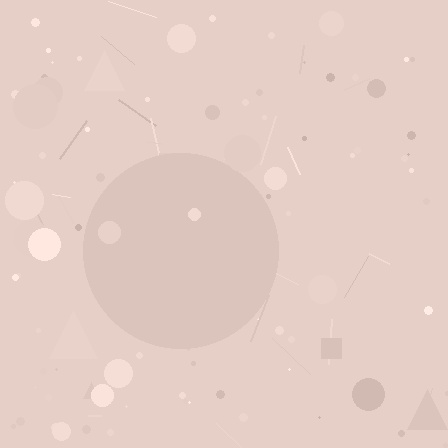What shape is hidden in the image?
A circle is hidden in the image.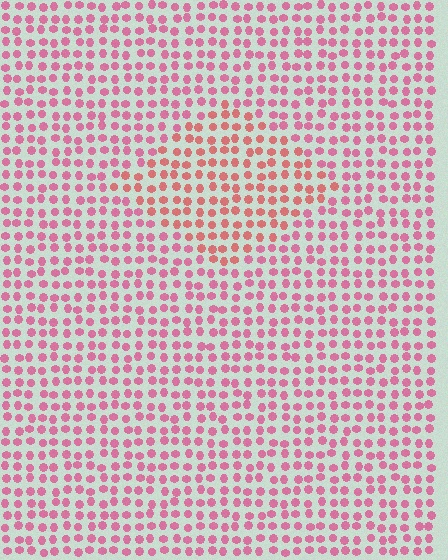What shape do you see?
I see a diamond.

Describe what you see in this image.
The image is filled with small pink elements in a uniform arrangement. A diamond-shaped region is visible where the elements are tinted to a slightly different hue, forming a subtle color boundary.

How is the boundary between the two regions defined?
The boundary is defined purely by a slight shift in hue (about 25 degrees). Spacing, size, and orientation are identical on both sides.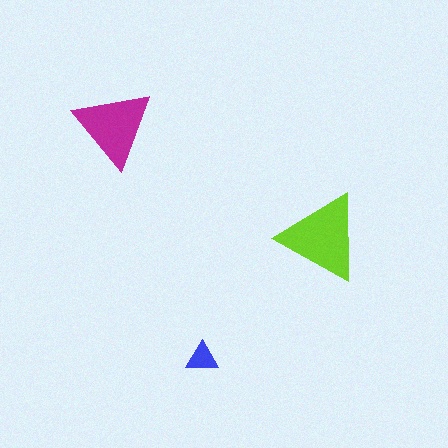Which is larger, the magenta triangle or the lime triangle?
The lime one.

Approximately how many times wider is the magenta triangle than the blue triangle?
About 2.5 times wider.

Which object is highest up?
The magenta triangle is topmost.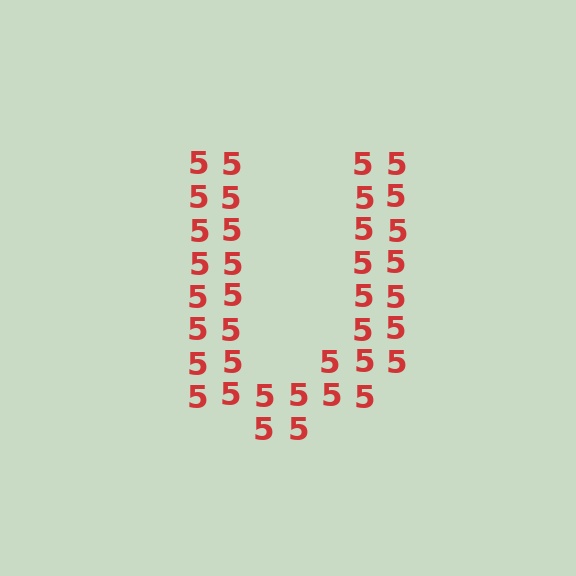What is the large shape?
The large shape is the letter U.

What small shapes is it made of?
It is made of small digit 5's.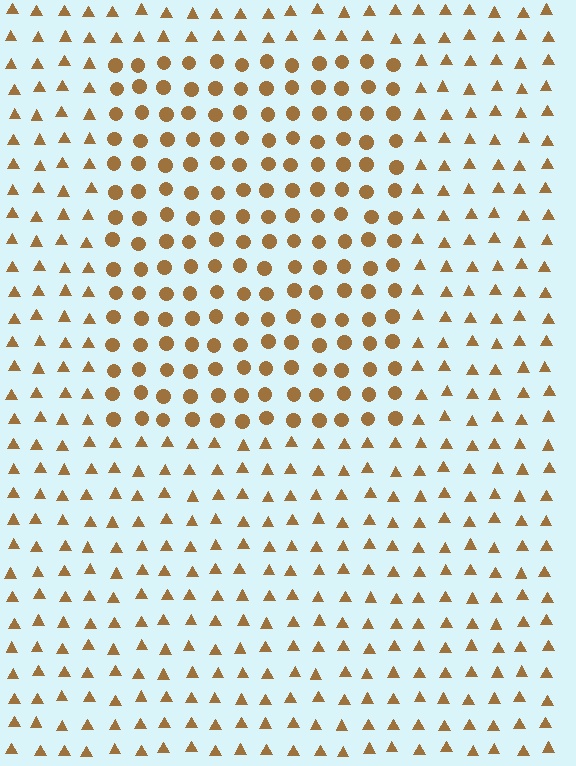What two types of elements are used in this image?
The image uses circles inside the rectangle region and triangles outside it.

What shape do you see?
I see a rectangle.